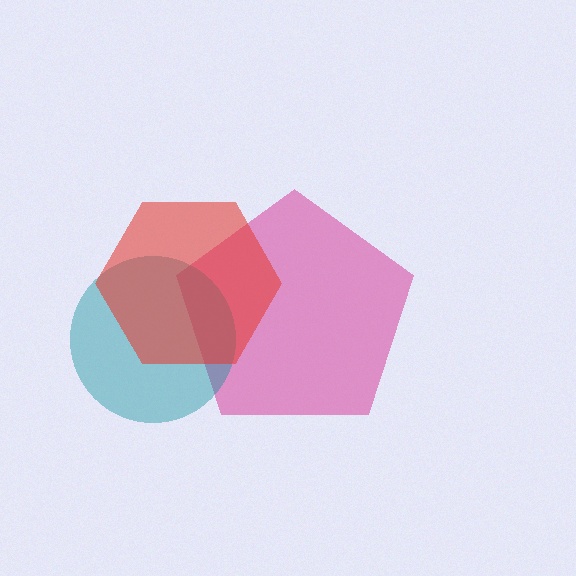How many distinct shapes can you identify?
There are 3 distinct shapes: a magenta pentagon, a teal circle, a red hexagon.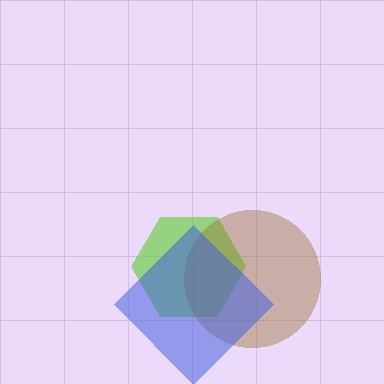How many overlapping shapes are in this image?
There are 3 overlapping shapes in the image.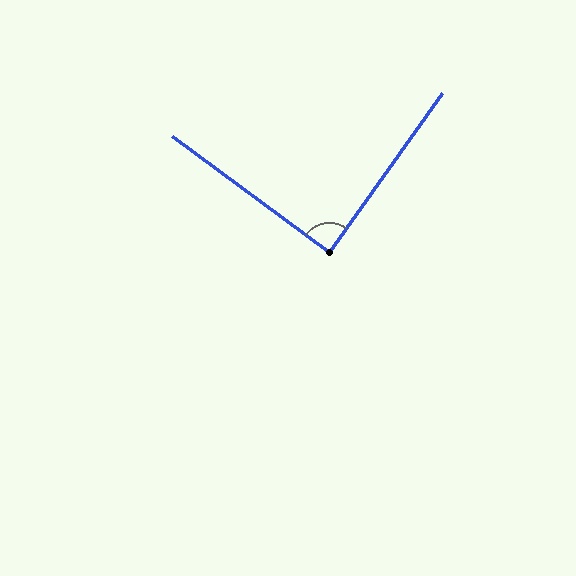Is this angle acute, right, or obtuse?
It is approximately a right angle.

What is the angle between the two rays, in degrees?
Approximately 89 degrees.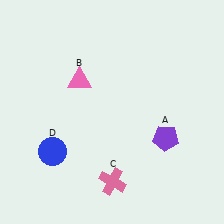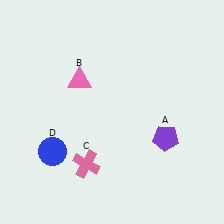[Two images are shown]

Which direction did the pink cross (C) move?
The pink cross (C) moved left.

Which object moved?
The pink cross (C) moved left.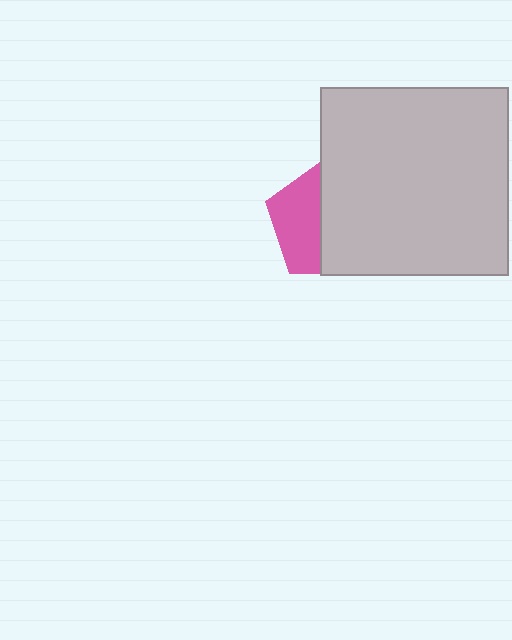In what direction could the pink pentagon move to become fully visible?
The pink pentagon could move left. That would shift it out from behind the light gray square entirely.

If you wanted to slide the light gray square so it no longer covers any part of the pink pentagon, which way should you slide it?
Slide it right — that is the most direct way to separate the two shapes.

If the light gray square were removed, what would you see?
You would see the complete pink pentagon.